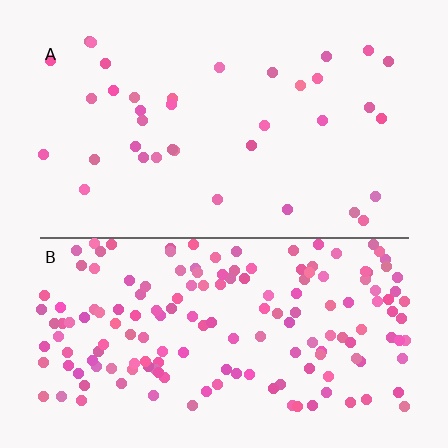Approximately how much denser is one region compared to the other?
Approximately 4.5× — region B over region A.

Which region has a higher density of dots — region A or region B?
B (the bottom).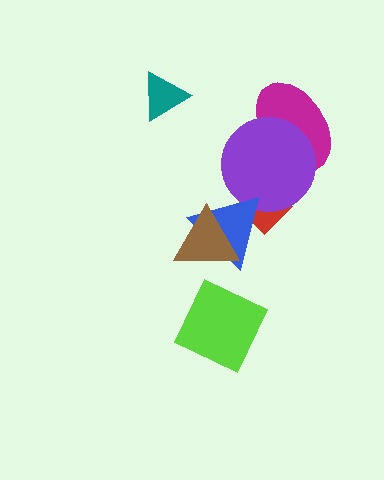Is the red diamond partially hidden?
Yes, it is partially covered by another shape.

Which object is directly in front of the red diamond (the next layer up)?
The purple circle is directly in front of the red diamond.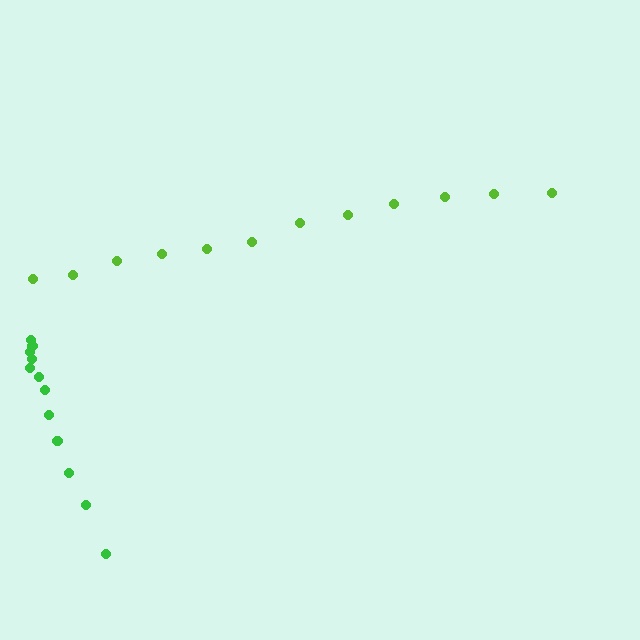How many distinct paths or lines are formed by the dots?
There are 2 distinct paths.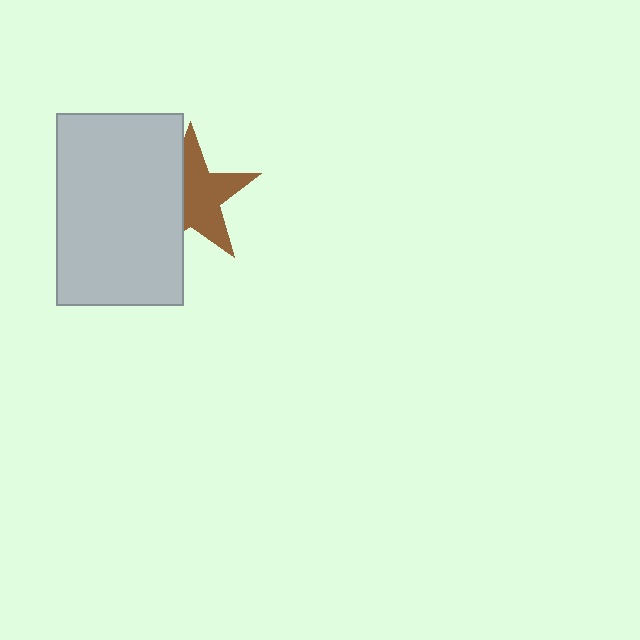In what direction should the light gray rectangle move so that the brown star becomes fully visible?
The light gray rectangle should move left. That is the shortest direction to clear the overlap and leave the brown star fully visible.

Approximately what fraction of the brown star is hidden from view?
Roughly 40% of the brown star is hidden behind the light gray rectangle.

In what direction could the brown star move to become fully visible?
The brown star could move right. That would shift it out from behind the light gray rectangle entirely.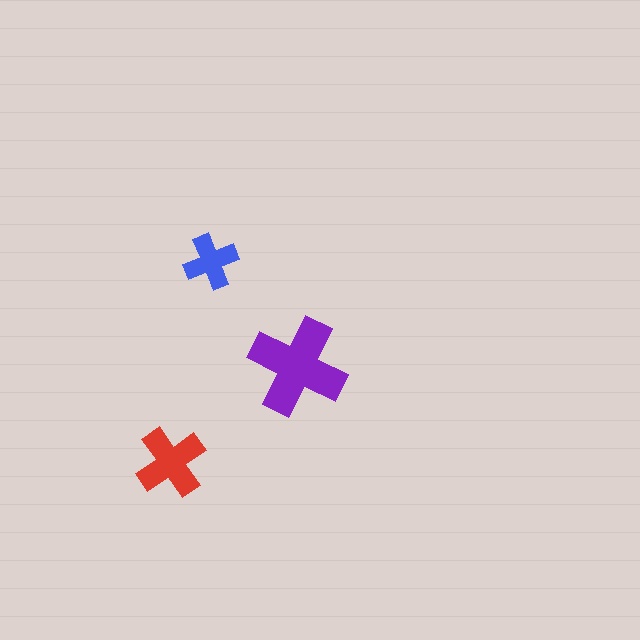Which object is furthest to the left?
The red cross is leftmost.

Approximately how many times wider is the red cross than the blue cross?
About 1.5 times wider.